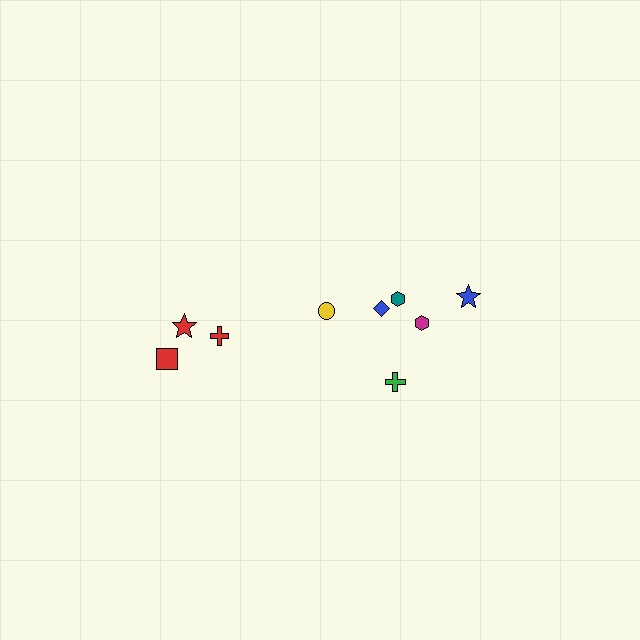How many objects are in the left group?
There are 3 objects.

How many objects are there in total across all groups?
There are 9 objects.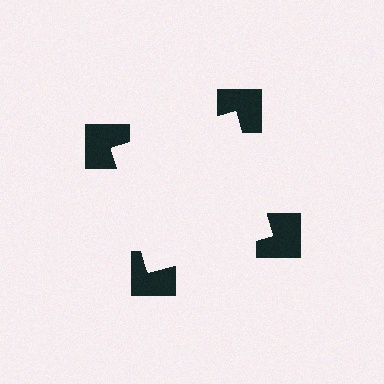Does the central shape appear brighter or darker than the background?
It typically appears slightly brighter than the background, even though no actual brightness change is drawn.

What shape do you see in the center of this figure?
An illusory square — its edges are inferred from the aligned wedge cuts in the notched squares, not physically drawn.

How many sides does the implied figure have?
4 sides.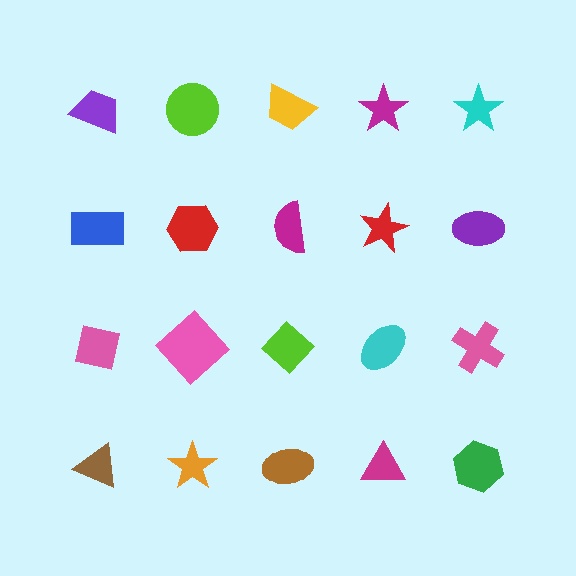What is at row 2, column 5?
A purple ellipse.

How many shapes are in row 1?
5 shapes.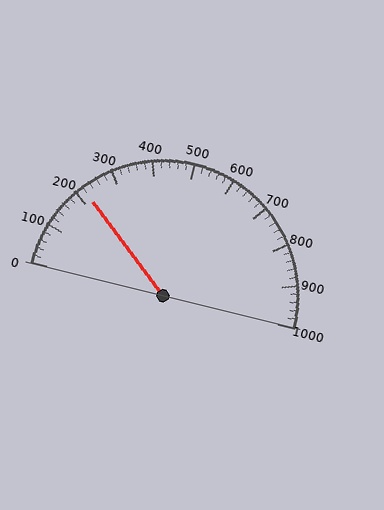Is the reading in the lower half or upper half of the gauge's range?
The reading is in the lower half of the range (0 to 1000).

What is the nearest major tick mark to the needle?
The nearest major tick mark is 200.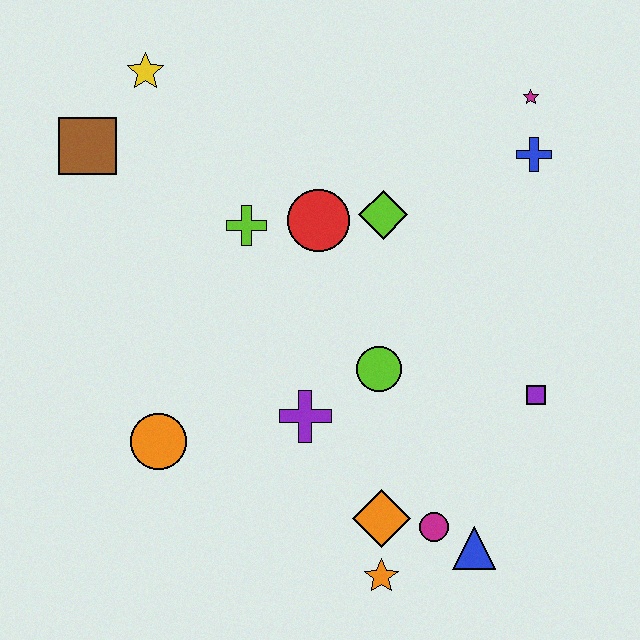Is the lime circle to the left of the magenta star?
Yes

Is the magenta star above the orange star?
Yes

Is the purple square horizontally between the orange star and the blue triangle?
No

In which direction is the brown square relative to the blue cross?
The brown square is to the left of the blue cross.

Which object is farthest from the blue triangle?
The yellow star is farthest from the blue triangle.